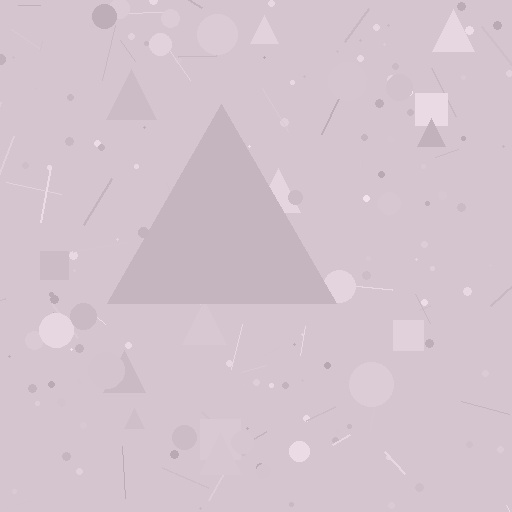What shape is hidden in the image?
A triangle is hidden in the image.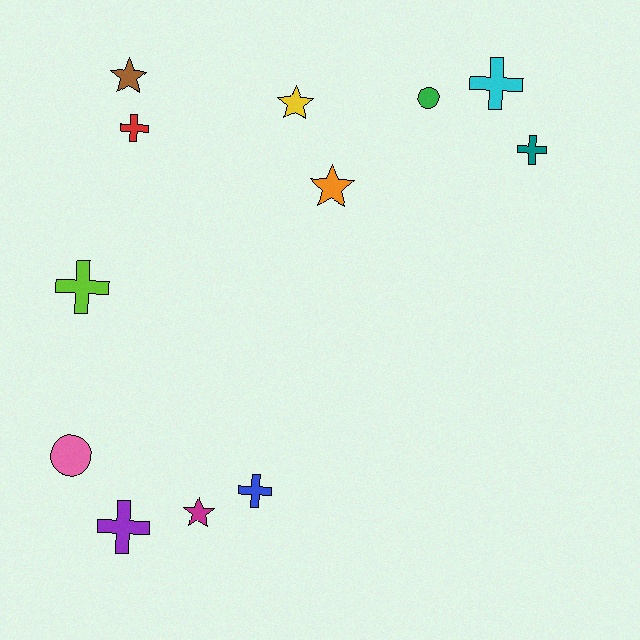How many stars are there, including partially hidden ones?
There are 4 stars.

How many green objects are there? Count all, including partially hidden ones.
There is 1 green object.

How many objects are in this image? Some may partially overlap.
There are 12 objects.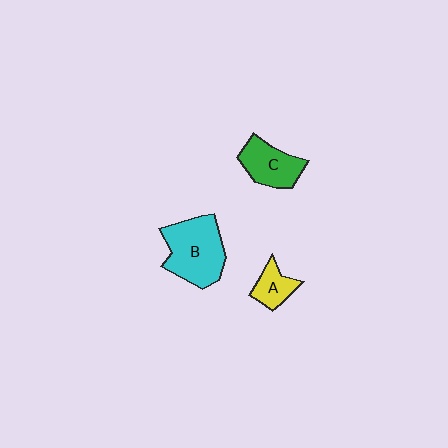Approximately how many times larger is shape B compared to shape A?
Approximately 2.5 times.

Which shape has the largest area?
Shape B (cyan).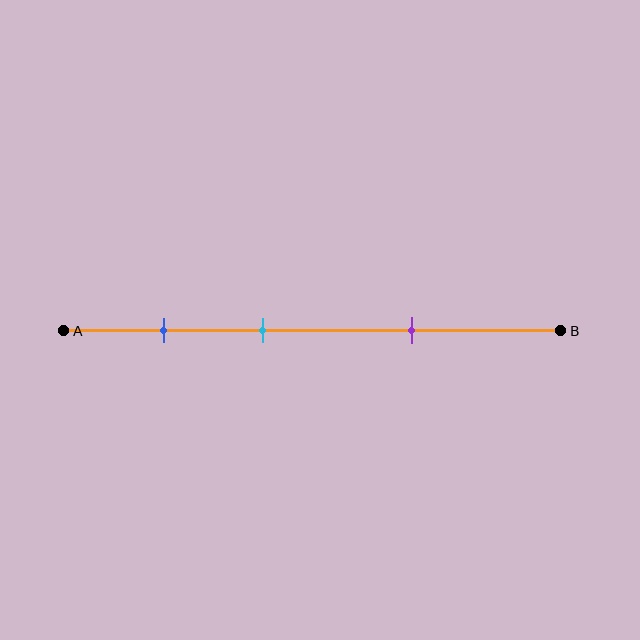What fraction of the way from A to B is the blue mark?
The blue mark is approximately 20% (0.2) of the way from A to B.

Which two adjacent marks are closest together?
The blue and cyan marks are the closest adjacent pair.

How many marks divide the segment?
There are 3 marks dividing the segment.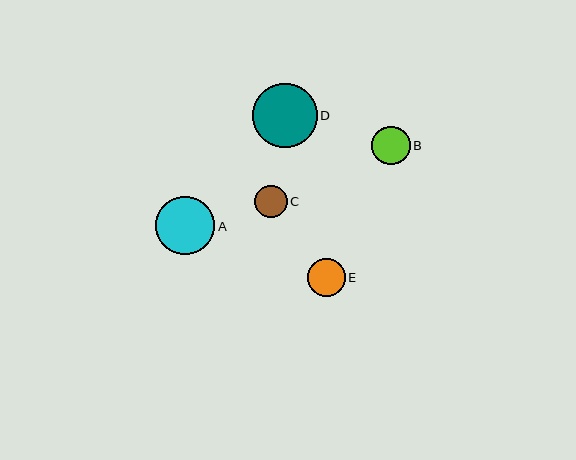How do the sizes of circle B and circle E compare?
Circle B and circle E are approximately the same size.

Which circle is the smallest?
Circle C is the smallest with a size of approximately 32 pixels.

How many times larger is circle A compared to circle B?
Circle A is approximately 1.5 times the size of circle B.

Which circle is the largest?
Circle D is the largest with a size of approximately 65 pixels.